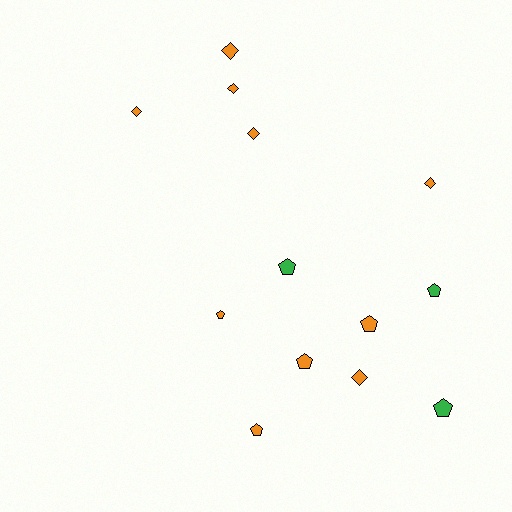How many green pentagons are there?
There are 3 green pentagons.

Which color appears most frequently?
Orange, with 10 objects.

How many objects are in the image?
There are 13 objects.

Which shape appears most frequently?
Pentagon, with 7 objects.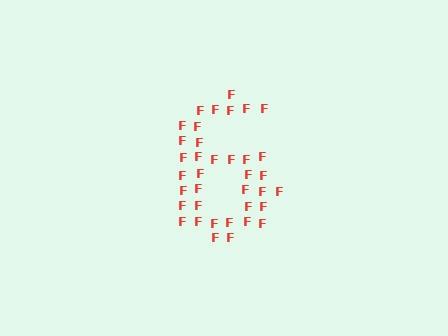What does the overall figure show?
The overall figure shows the digit 6.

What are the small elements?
The small elements are letter F's.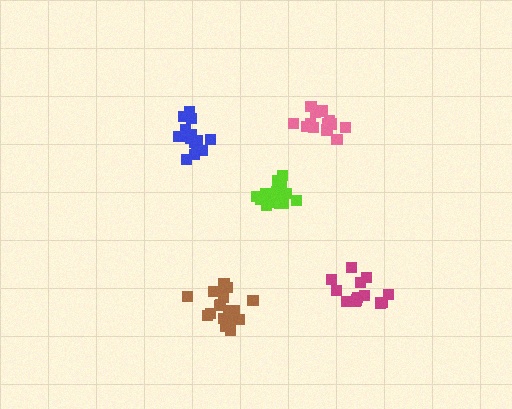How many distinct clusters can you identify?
There are 5 distinct clusters.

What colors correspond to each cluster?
The clusters are colored: pink, brown, magenta, blue, lime.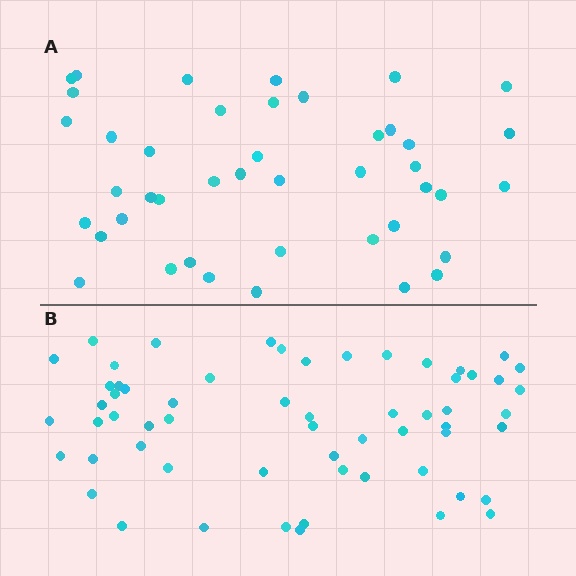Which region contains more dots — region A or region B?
Region B (the bottom region) has more dots.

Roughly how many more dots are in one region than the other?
Region B has approximately 15 more dots than region A.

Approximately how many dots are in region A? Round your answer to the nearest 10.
About 40 dots. (The exact count is 43, which rounds to 40.)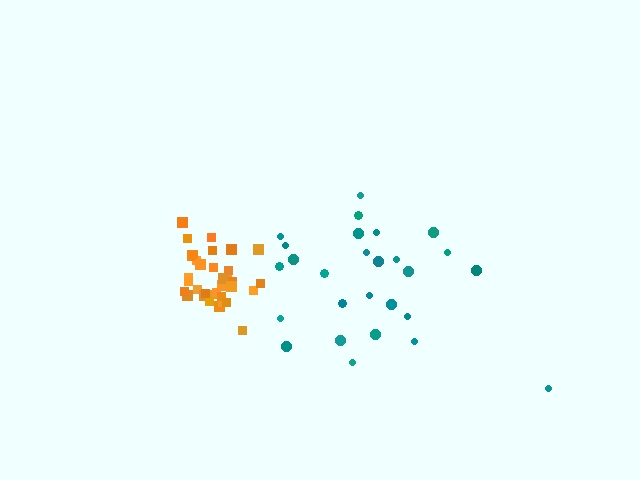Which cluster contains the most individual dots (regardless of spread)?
Orange (33).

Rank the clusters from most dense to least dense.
orange, teal.